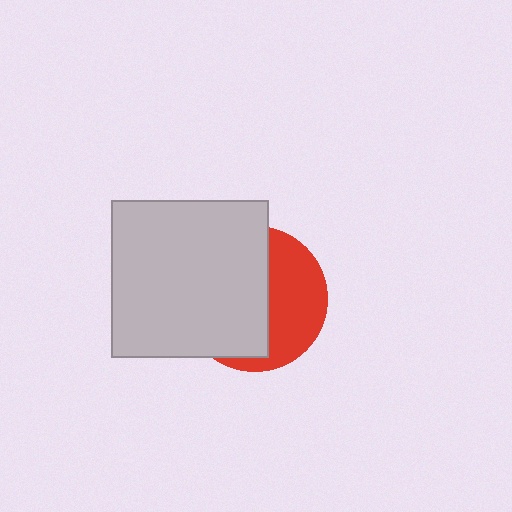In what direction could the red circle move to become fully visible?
The red circle could move right. That would shift it out from behind the light gray square entirely.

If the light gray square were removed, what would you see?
You would see the complete red circle.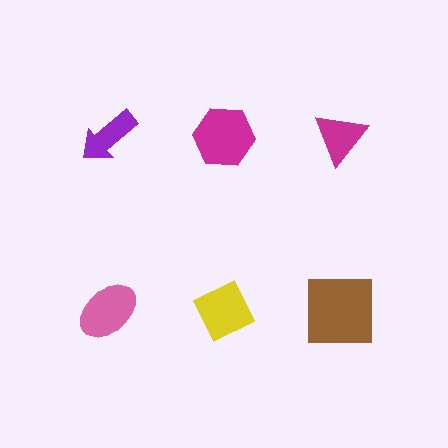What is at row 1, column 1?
A purple arrow.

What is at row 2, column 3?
A brown square.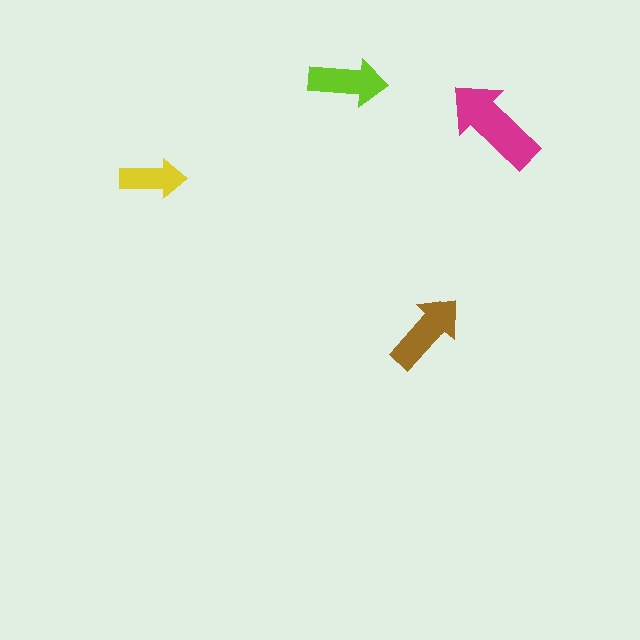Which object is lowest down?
The brown arrow is bottommost.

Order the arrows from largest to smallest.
the magenta one, the brown one, the lime one, the yellow one.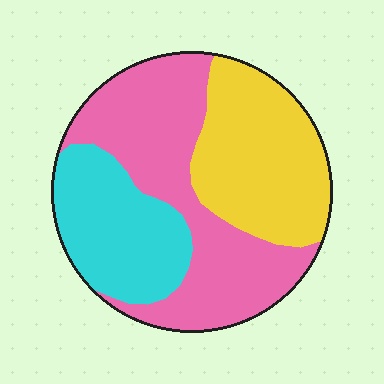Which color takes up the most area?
Pink, at roughly 45%.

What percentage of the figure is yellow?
Yellow takes up between a sixth and a third of the figure.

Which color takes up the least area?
Cyan, at roughly 25%.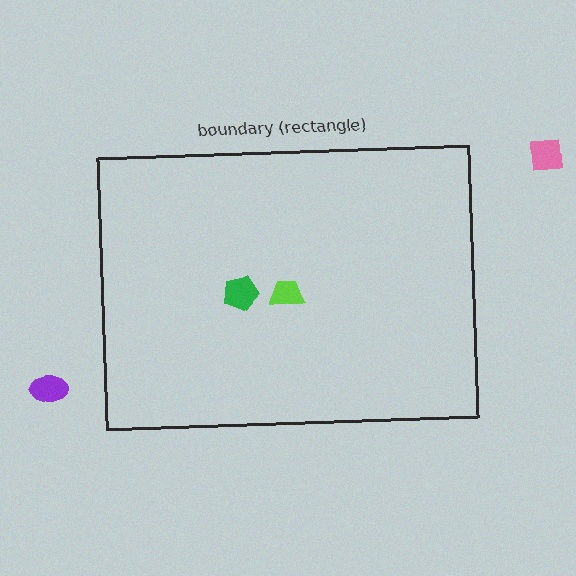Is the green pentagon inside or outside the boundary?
Inside.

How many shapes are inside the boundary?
2 inside, 2 outside.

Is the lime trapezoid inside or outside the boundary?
Inside.